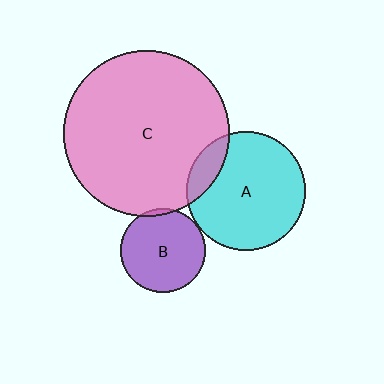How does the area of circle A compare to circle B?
Approximately 2.0 times.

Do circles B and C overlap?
Yes.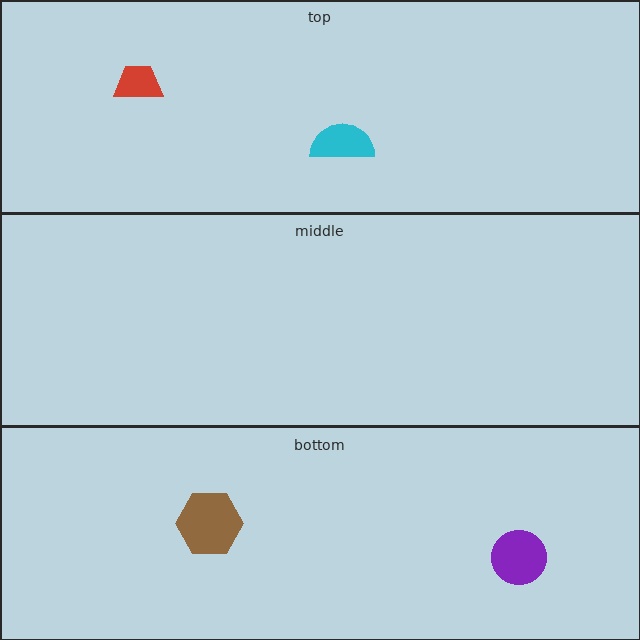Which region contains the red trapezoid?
The top region.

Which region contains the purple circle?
The bottom region.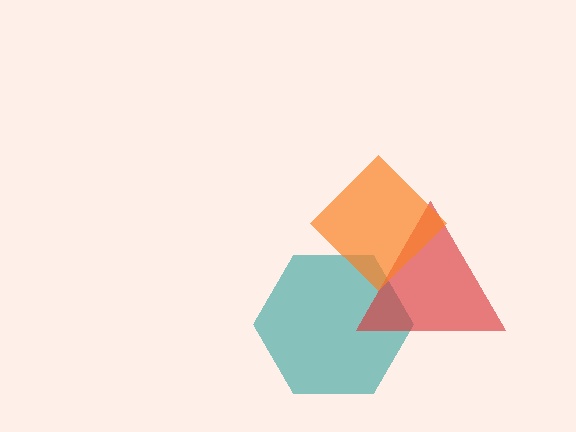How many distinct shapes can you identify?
There are 3 distinct shapes: a teal hexagon, a red triangle, an orange diamond.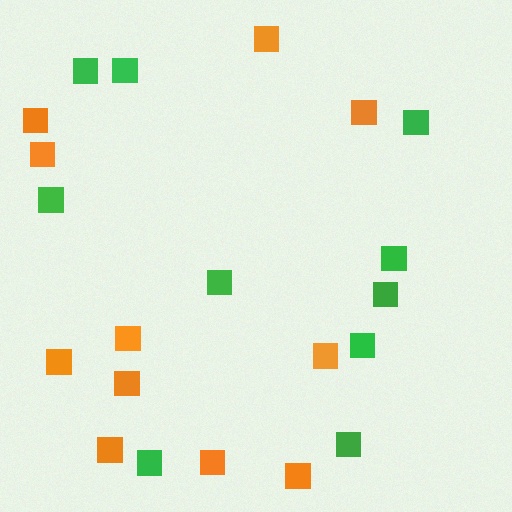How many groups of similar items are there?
There are 2 groups: one group of green squares (10) and one group of orange squares (11).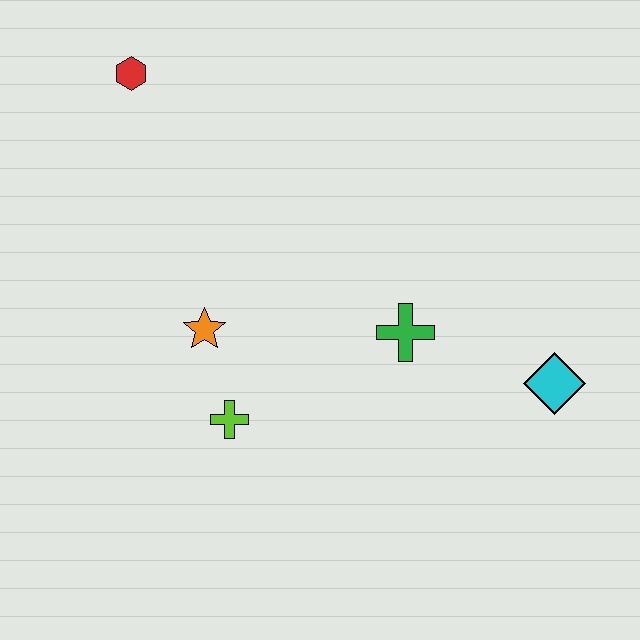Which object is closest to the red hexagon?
The orange star is closest to the red hexagon.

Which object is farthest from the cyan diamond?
The red hexagon is farthest from the cyan diamond.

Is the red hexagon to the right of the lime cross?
No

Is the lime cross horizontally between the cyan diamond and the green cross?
No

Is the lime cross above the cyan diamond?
No